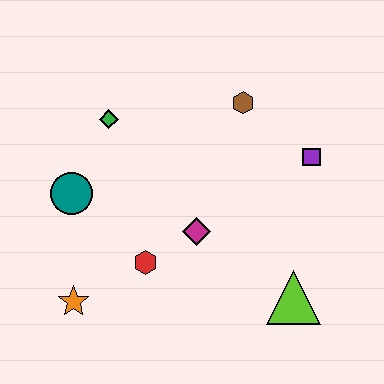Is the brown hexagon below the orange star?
No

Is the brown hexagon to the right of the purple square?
No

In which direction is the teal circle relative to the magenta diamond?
The teal circle is to the left of the magenta diamond.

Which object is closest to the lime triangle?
The magenta diamond is closest to the lime triangle.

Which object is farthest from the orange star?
The purple square is farthest from the orange star.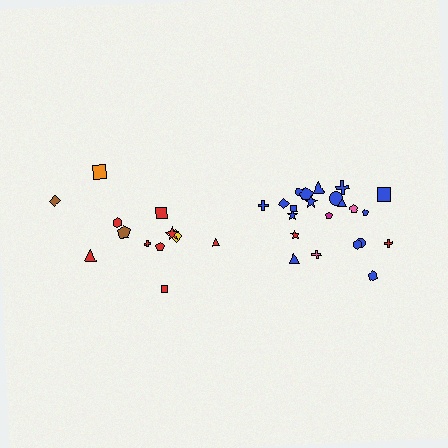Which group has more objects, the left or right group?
The right group.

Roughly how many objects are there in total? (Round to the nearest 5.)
Roughly 35 objects in total.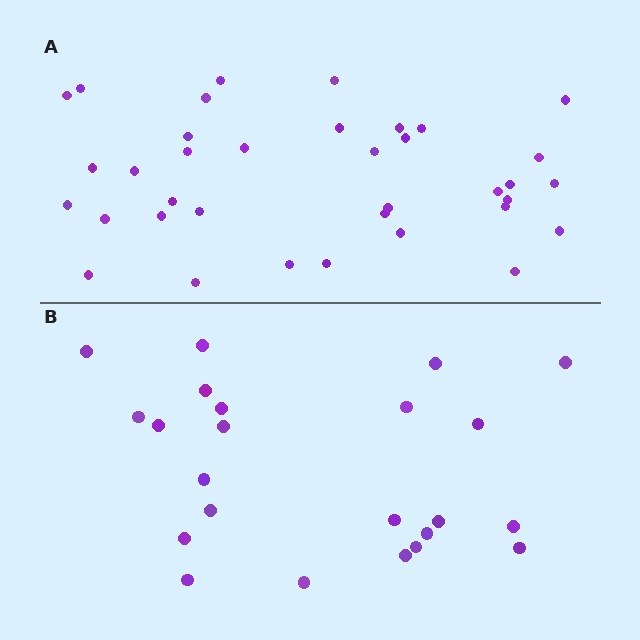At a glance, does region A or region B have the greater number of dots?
Region A (the top region) has more dots.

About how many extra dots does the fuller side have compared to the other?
Region A has approximately 15 more dots than region B.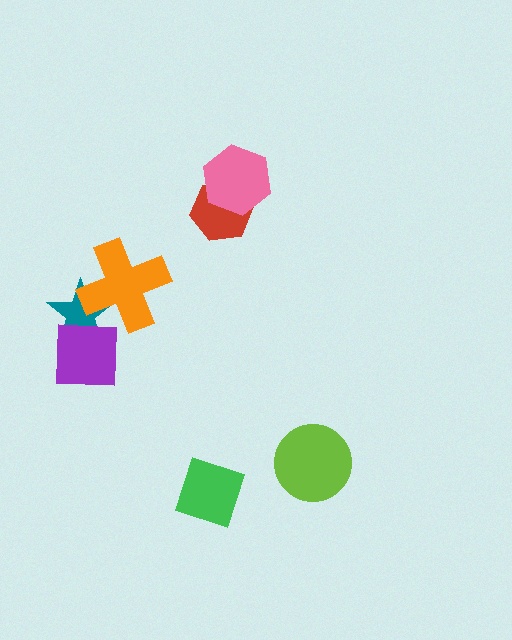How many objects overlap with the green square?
0 objects overlap with the green square.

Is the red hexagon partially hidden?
Yes, it is partially covered by another shape.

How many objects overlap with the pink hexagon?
1 object overlaps with the pink hexagon.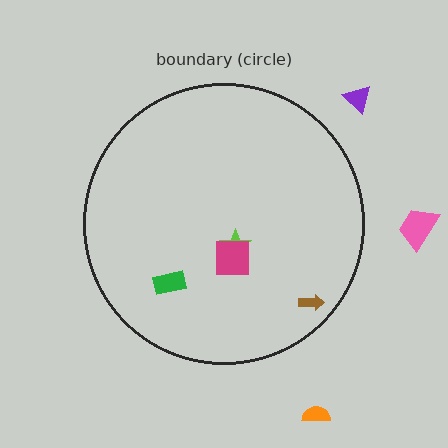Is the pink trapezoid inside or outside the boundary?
Outside.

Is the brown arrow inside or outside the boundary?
Inside.